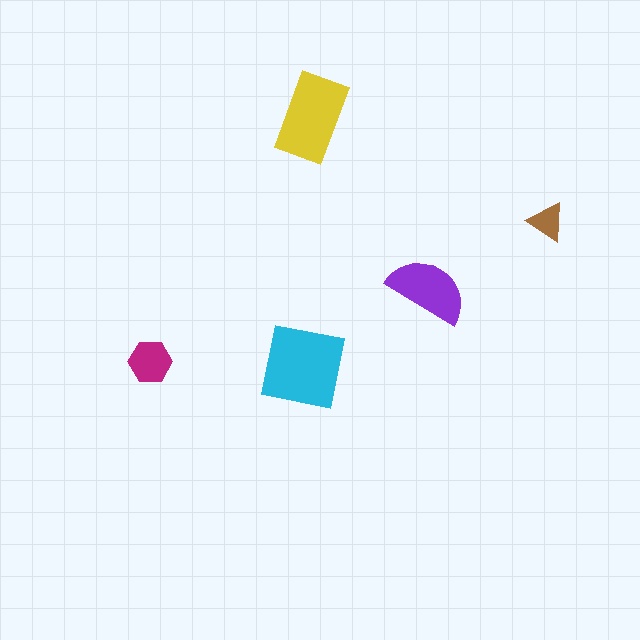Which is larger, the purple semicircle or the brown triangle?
The purple semicircle.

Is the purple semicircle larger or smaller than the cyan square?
Smaller.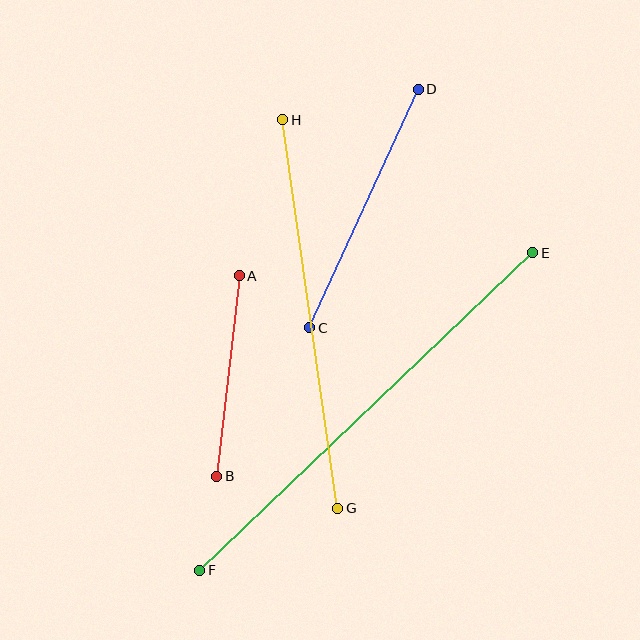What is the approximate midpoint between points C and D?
The midpoint is at approximately (364, 208) pixels.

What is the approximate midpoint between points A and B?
The midpoint is at approximately (228, 376) pixels.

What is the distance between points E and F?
The distance is approximately 460 pixels.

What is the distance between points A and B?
The distance is approximately 202 pixels.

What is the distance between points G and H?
The distance is approximately 392 pixels.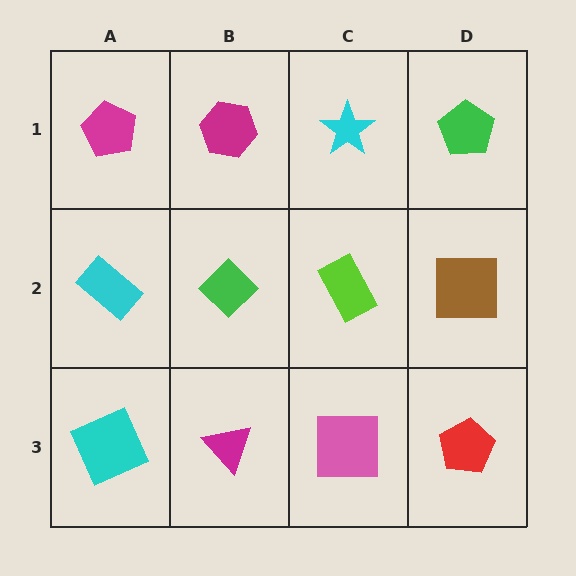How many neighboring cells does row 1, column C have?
3.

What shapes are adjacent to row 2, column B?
A magenta hexagon (row 1, column B), a magenta triangle (row 3, column B), a cyan rectangle (row 2, column A), a lime rectangle (row 2, column C).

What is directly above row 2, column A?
A magenta pentagon.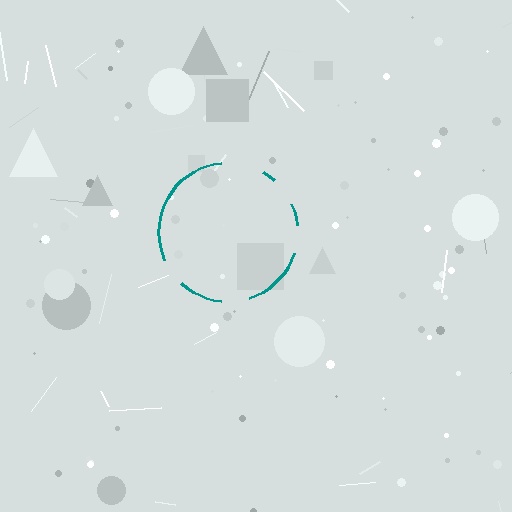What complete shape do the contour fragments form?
The contour fragments form a circle.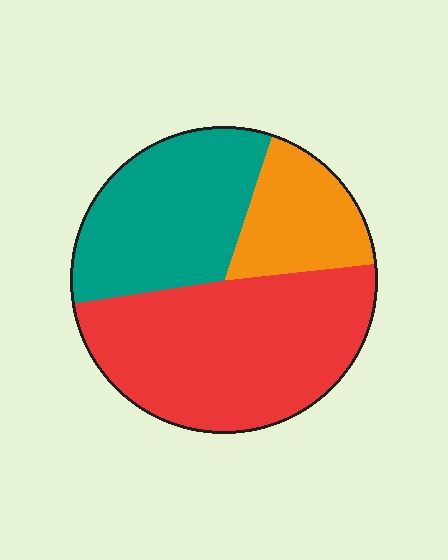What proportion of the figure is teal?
Teal takes up about one third (1/3) of the figure.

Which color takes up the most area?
Red, at roughly 50%.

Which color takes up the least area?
Orange, at roughly 20%.